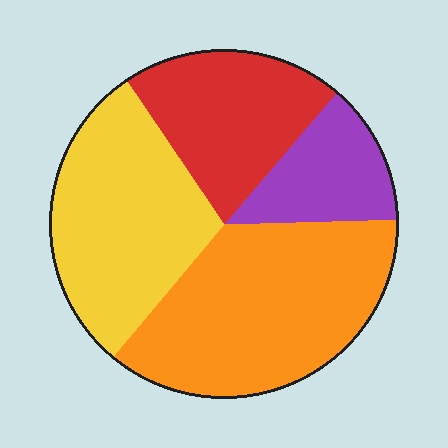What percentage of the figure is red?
Red covers 21% of the figure.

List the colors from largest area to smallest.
From largest to smallest: orange, yellow, red, purple.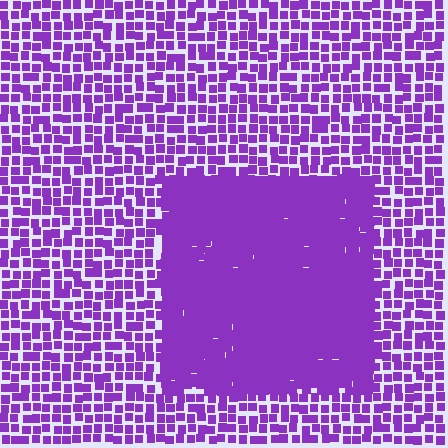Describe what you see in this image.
The image contains small purple elements arranged at two different densities. A rectangle-shaped region is visible where the elements are more densely packed than the surrounding area.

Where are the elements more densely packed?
The elements are more densely packed inside the rectangle boundary.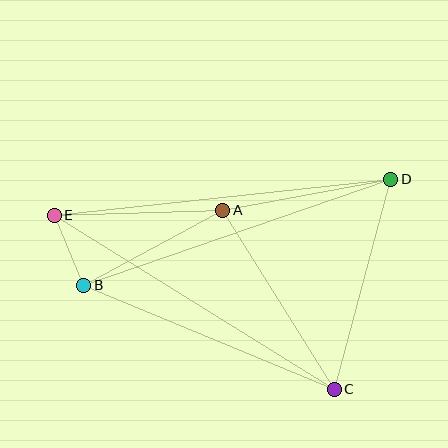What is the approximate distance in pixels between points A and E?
The distance between A and E is approximately 169 pixels.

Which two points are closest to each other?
Points B and E are closest to each other.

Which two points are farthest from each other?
Points D and E are farthest from each other.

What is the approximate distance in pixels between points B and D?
The distance between B and D is approximately 325 pixels.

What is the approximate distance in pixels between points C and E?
The distance between C and E is approximately 330 pixels.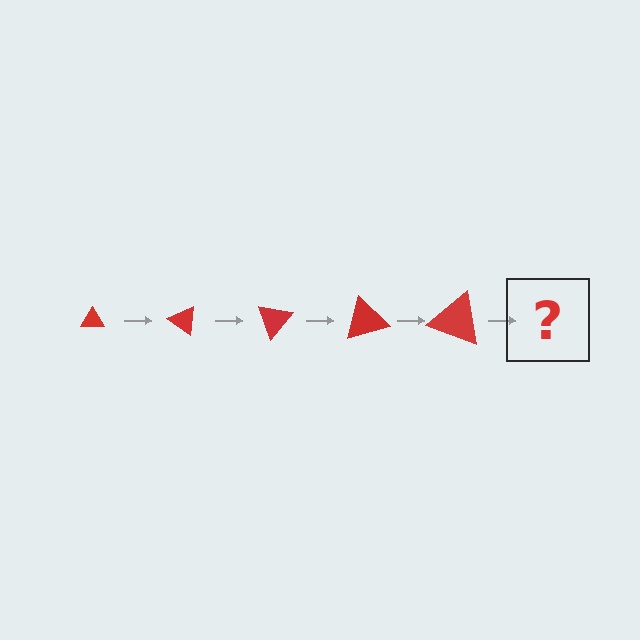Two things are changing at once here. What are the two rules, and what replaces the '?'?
The two rules are that the triangle grows larger each step and it rotates 35 degrees each step. The '?' should be a triangle, larger than the previous one and rotated 175 degrees from the start.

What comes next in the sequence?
The next element should be a triangle, larger than the previous one and rotated 175 degrees from the start.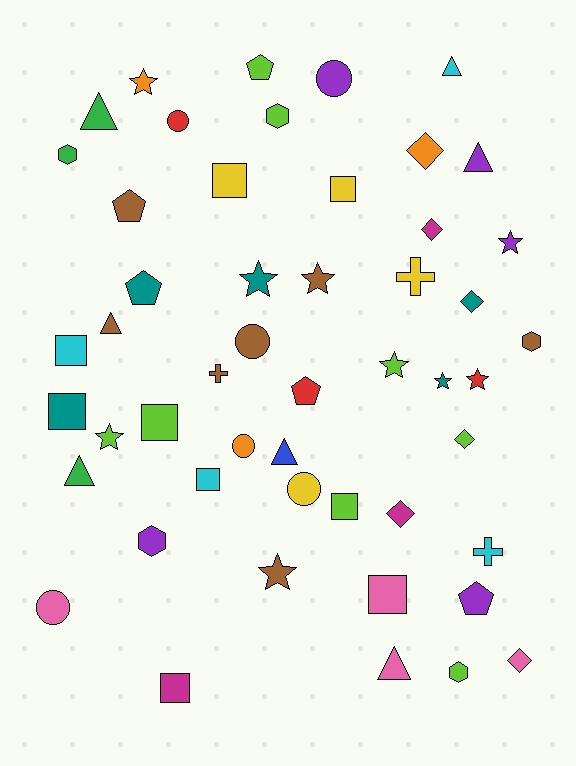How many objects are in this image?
There are 50 objects.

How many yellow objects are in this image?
There are 4 yellow objects.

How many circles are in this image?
There are 6 circles.